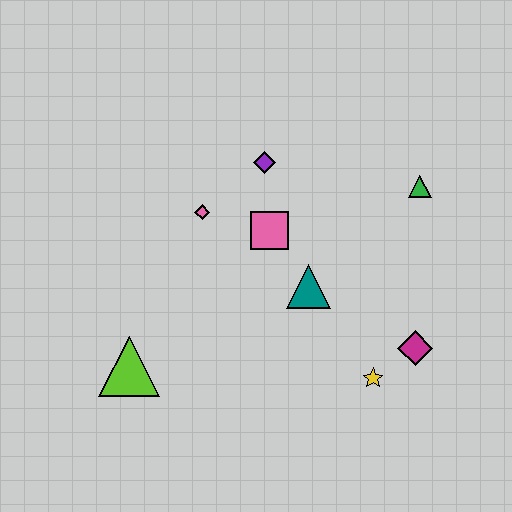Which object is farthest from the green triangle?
The lime triangle is farthest from the green triangle.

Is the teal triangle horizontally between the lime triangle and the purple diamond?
No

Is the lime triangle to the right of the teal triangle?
No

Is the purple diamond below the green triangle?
No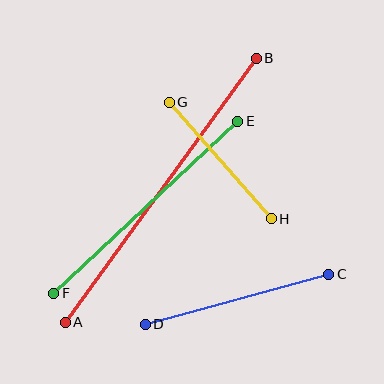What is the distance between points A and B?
The distance is approximately 326 pixels.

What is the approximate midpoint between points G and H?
The midpoint is at approximately (220, 161) pixels.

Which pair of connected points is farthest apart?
Points A and B are farthest apart.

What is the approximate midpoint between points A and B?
The midpoint is at approximately (161, 190) pixels.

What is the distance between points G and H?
The distance is approximately 155 pixels.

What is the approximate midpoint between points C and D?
The midpoint is at approximately (237, 299) pixels.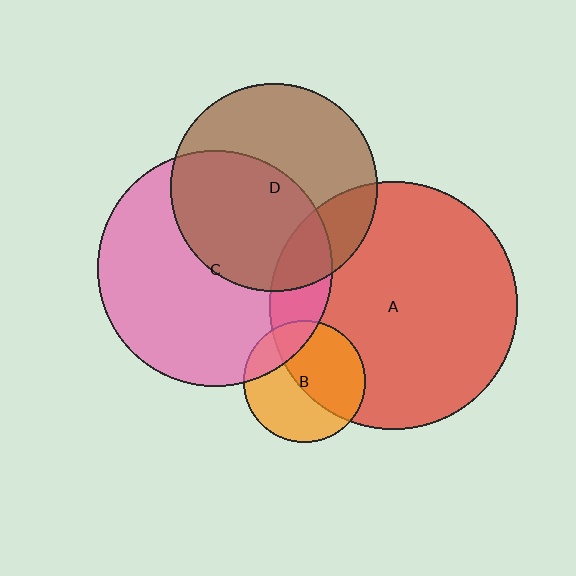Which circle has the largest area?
Circle A (red).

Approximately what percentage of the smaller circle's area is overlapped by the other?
Approximately 50%.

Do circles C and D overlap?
Yes.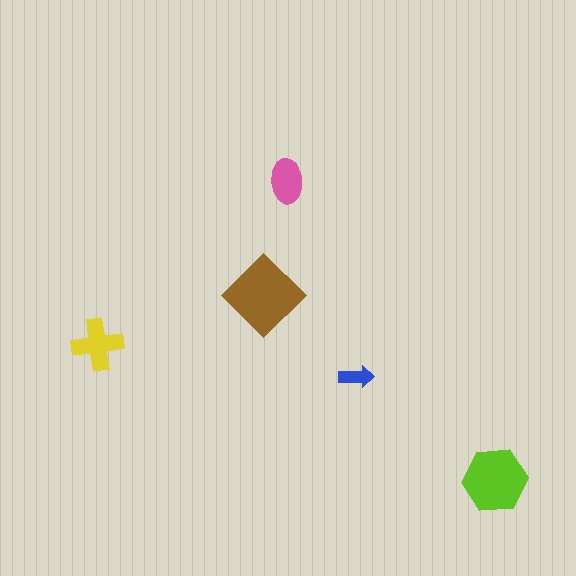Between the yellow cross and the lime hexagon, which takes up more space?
The lime hexagon.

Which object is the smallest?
The blue arrow.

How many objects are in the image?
There are 5 objects in the image.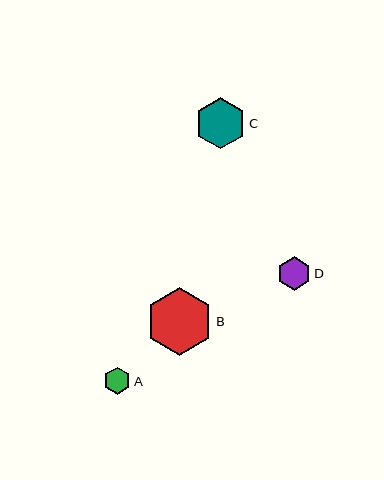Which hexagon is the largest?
Hexagon B is the largest with a size of approximately 68 pixels.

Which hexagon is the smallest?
Hexagon A is the smallest with a size of approximately 27 pixels.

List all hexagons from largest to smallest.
From largest to smallest: B, C, D, A.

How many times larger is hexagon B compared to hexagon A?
Hexagon B is approximately 2.5 times the size of hexagon A.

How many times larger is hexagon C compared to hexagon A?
Hexagon C is approximately 1.9 times the size of hexagon A.